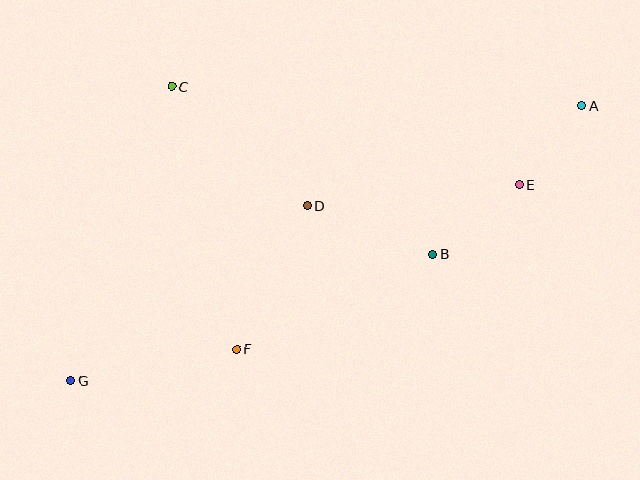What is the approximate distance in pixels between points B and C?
The distance between B and C is approximately 310 pixels.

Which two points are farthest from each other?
Points A and G are farthest from each other.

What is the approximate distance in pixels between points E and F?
The distance between E and F is approximately 328 pixels.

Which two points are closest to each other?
Points A and E are closest to each other.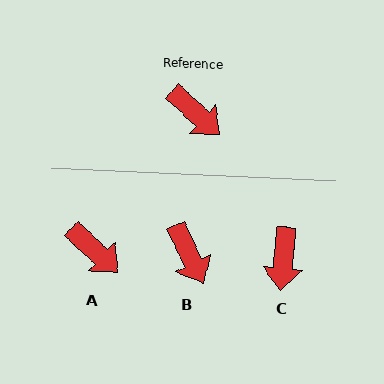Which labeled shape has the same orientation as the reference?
A.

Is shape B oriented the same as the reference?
No, it is off by about 22 degrees.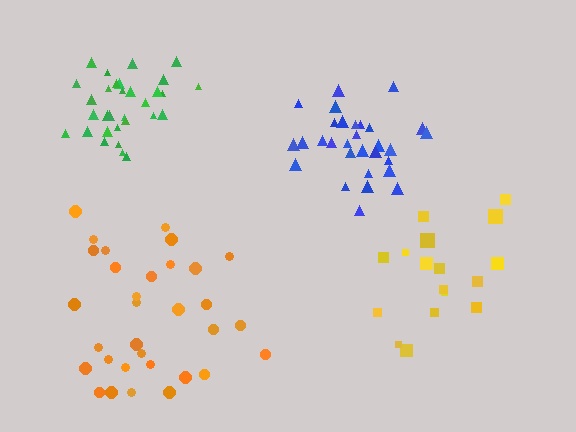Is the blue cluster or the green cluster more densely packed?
Green.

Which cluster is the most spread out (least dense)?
Orange.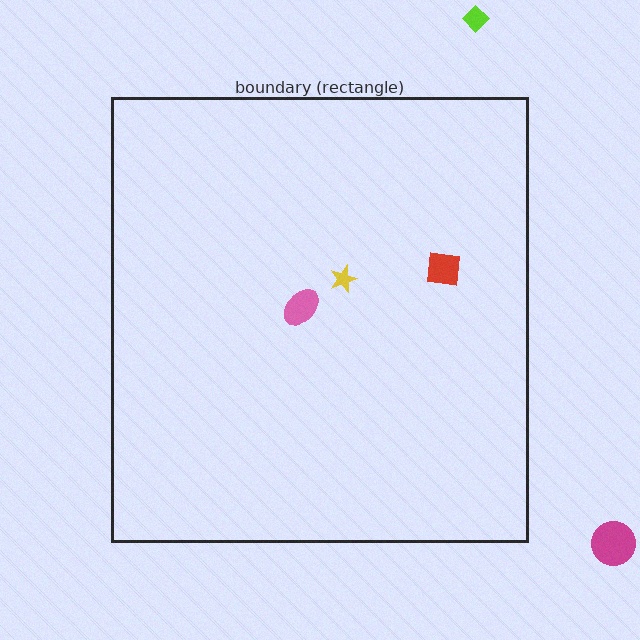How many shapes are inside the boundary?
3 inside, 2 outside.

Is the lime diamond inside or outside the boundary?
Outside.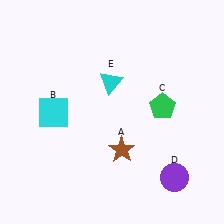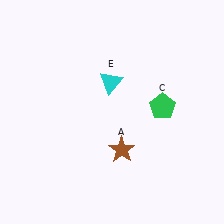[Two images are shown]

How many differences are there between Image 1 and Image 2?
There are 2 differences between the two images.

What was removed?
The purple circle (D), the cyan square (B) were removed in Image 2.